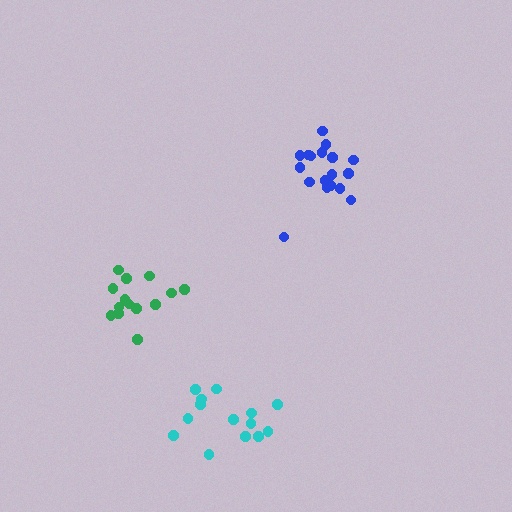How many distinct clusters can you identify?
There are 3 distinct clusters.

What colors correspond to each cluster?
The clusters are colored: blue, cyan, green.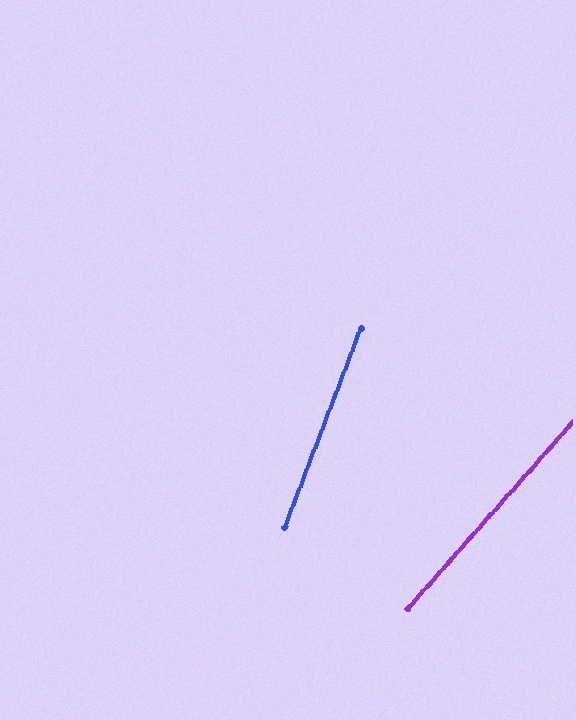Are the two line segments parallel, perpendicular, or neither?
Neither parallel nor perpendicular — they differ by about 20°.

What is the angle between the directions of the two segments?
Approximately 20 degrees.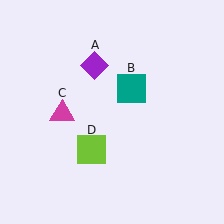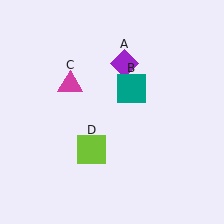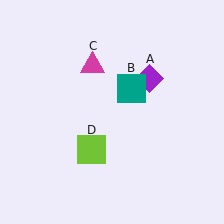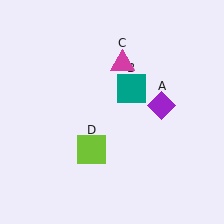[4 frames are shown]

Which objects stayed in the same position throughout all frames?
Teal square (object B) and lime square (object D) remained stationary.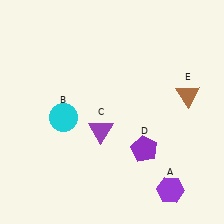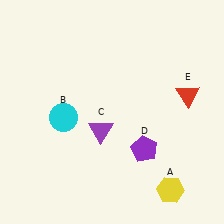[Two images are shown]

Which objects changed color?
A changed from purple to yellow. E changed from brown to red.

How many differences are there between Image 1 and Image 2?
There are 2 differences between the two images.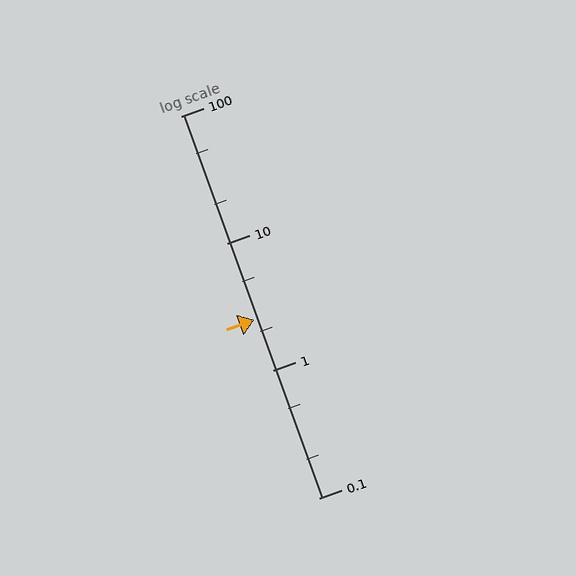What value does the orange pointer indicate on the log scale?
The pointer indicates approximately 2.5.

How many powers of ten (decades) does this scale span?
The scale spans 3 decades, from 0.1 to 100.